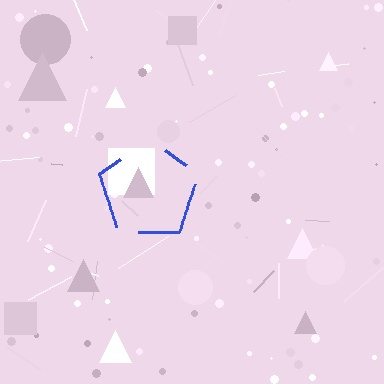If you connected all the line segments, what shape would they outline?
They would outline a pentagon.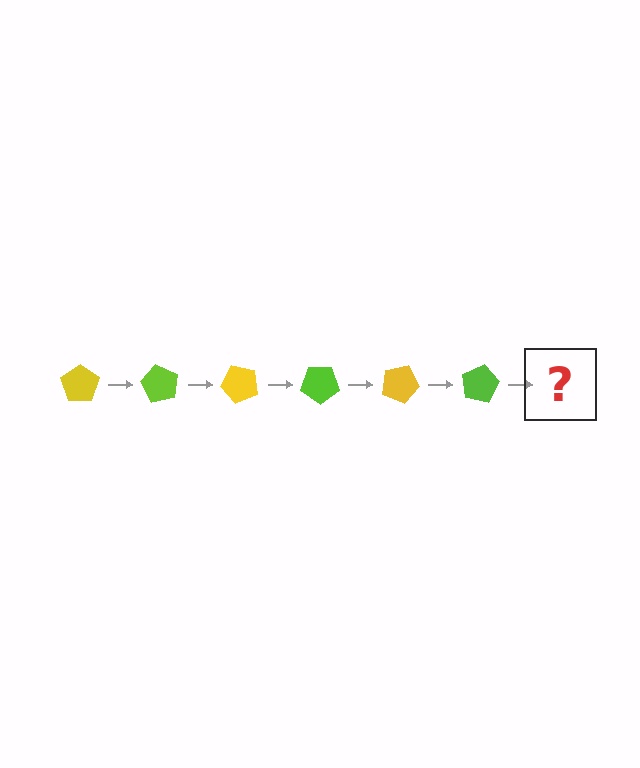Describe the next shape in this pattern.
It should be a yellow pentagon, rotated 360 degrees from the start.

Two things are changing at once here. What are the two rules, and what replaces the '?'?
The two rules are that it rotates 60 degrees each step and the color cycles through yellow and lime. The '?' should be a yellow pentagon, rotated 360 degrees from the start.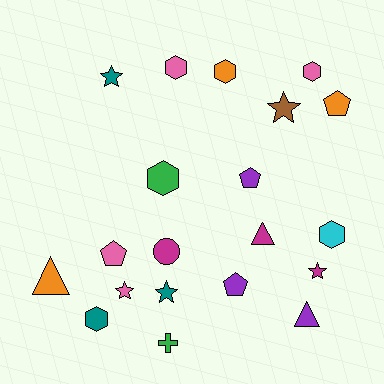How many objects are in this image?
There are 20 objects.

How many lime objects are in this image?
There are no lime objects.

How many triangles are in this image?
There are 3 triangles.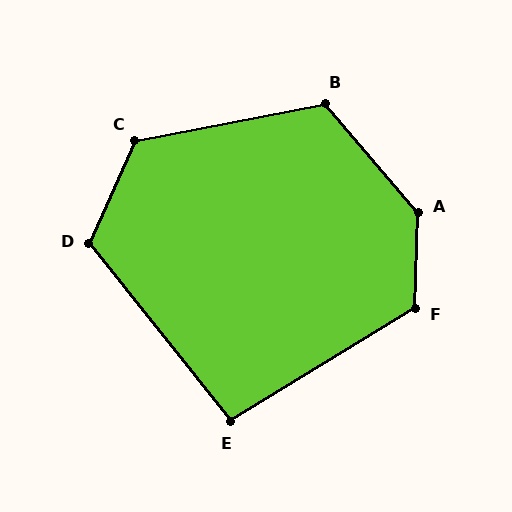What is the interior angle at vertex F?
Approximately 123 degrees (obtuse).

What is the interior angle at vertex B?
Approximately 119 degrees (obtuse).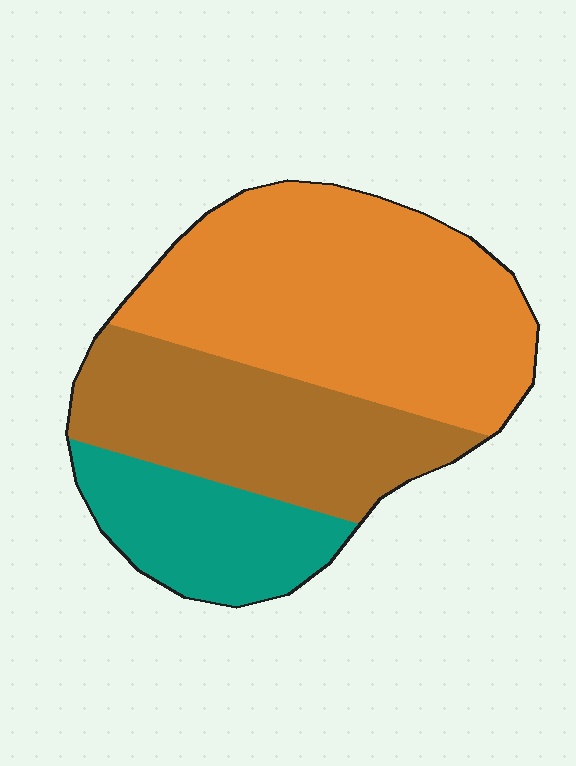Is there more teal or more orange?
Orange.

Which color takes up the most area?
Orange, at roughly 50%.